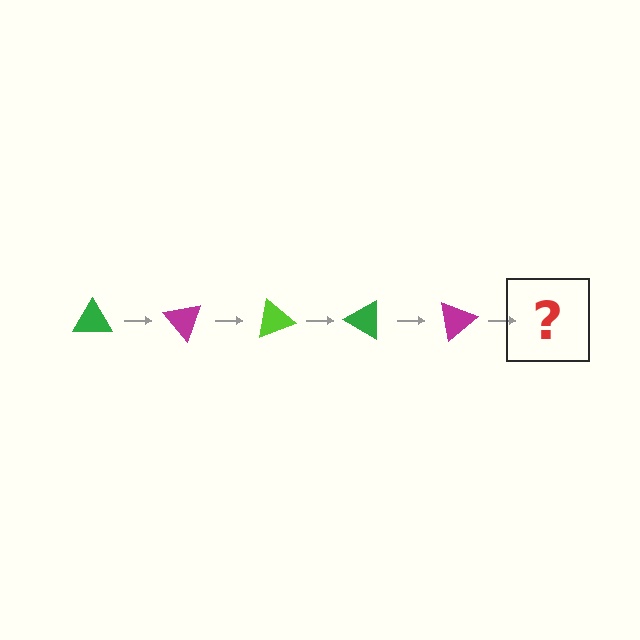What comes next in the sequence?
The next element should be a lime triangle, rotated 250 degrees from the start.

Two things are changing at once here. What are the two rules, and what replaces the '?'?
The two rules are that it rotates 50 degrees each step and the color cycles through green, magenta, and lime. The '?' should be a lime triangle, rotated 250 degrees from the start.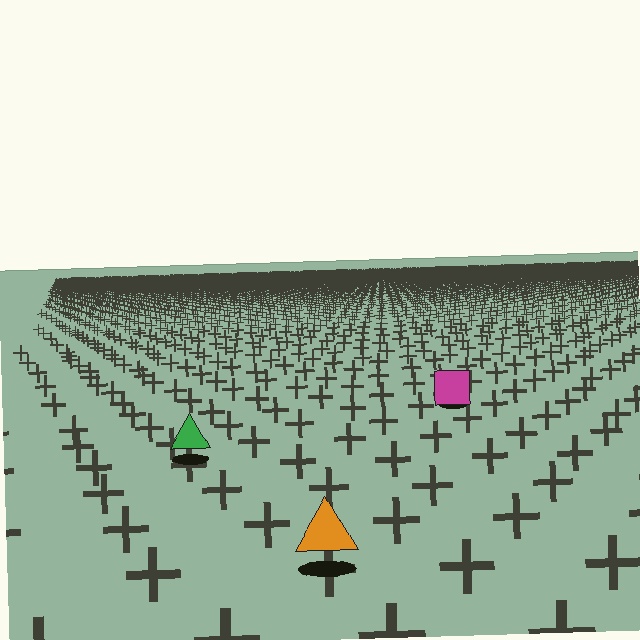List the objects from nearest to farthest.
From nearest to farthest: the orange triangle, the green triangle, the magenta square.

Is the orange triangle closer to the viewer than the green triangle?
Yes. The orange triangle is closer — you can tell from the texture gradient: the ground texture is coarser near it.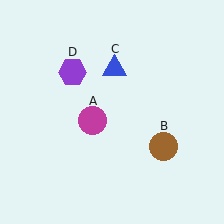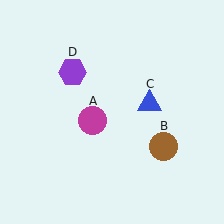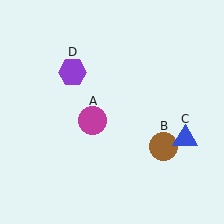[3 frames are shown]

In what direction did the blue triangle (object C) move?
The blue triangle (object C) moved down and to the right.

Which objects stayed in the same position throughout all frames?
Magenta circle (object A) and brown circle (object B) and purple hexagon (object D) remained stationary.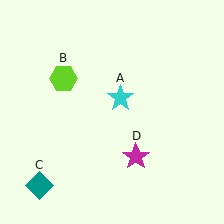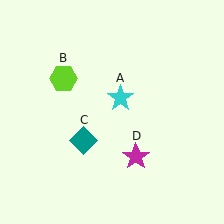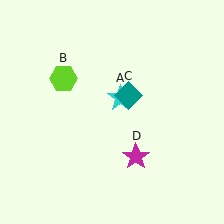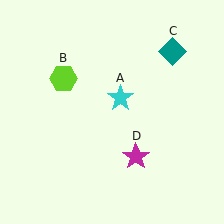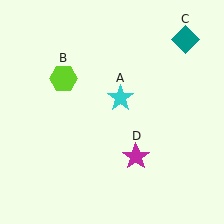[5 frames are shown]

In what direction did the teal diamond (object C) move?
The teal diamond (object C) moved up and to the right.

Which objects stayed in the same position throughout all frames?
Cyan star (object A) and lime hexagon (object B) and magenta star (object D) remained stationary.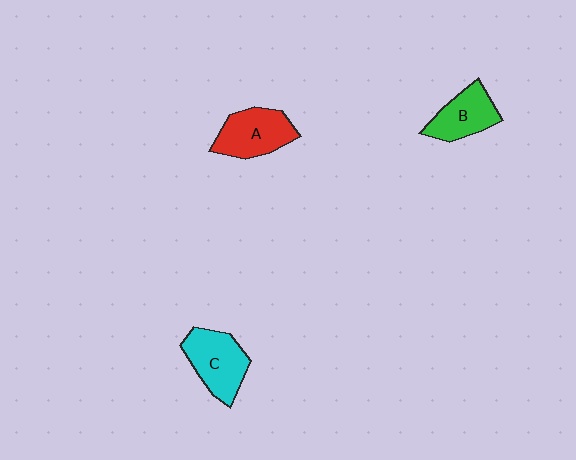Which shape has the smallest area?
Shape B (green).